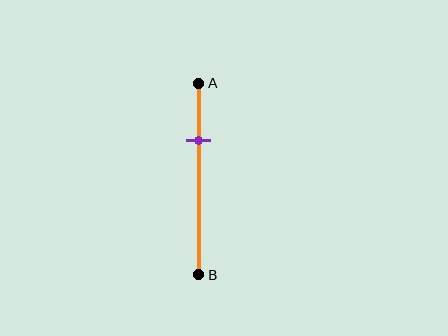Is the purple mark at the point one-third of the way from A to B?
No, the mark is at about 30% from A, not at the 33% one-third point.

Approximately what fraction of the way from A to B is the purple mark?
The purple mark is approximately 30% of the way from A to B.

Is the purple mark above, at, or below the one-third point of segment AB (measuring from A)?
The purple mark is above the one-third point of segment AB.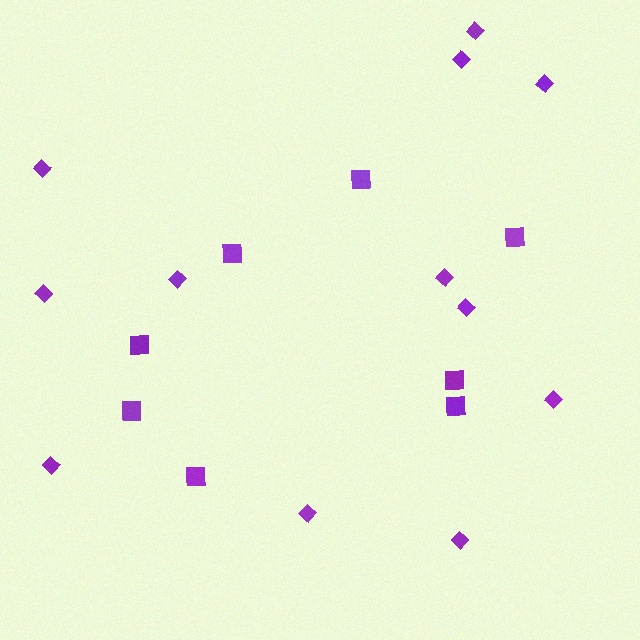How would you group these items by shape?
There are 2 groups: one group of squares (8) and one group of diamonds (12).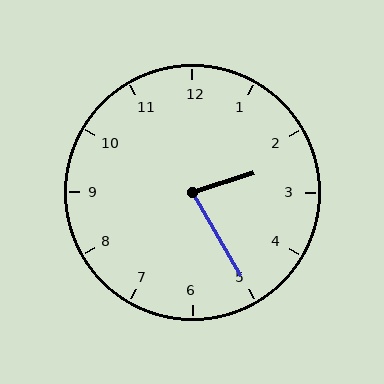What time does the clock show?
2:25.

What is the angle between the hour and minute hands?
Approximately 78 degrees.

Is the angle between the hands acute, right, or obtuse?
It is acute.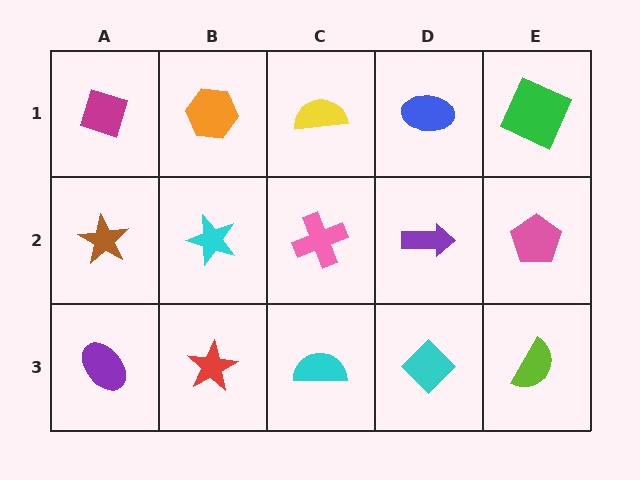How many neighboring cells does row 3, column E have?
2.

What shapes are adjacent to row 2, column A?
A magenta diamond (row 1, column A), a purple ellipse (row 3, column A), a cyan star (row 2, column B).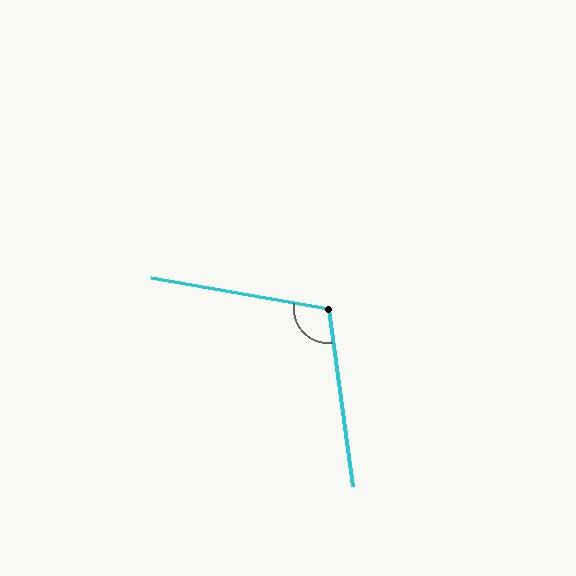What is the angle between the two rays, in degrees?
Approximately 108 degrees.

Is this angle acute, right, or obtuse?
It is obtuse.